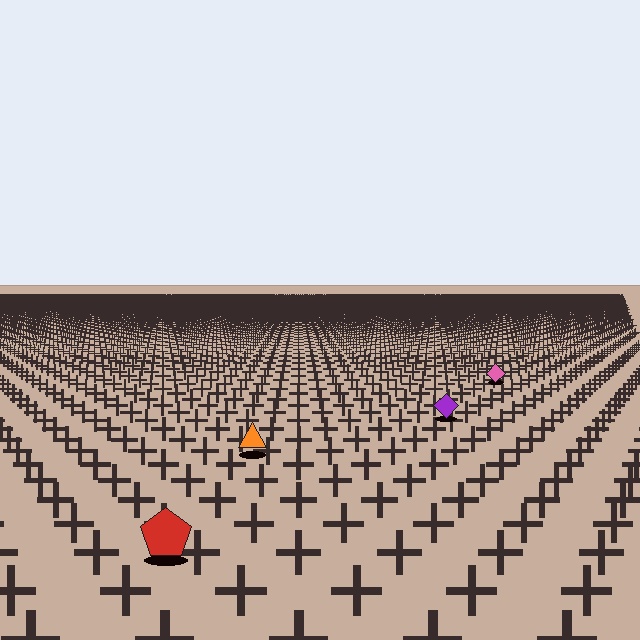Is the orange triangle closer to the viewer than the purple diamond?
Yes. The orange triangle is closer — you can tell from the texture gradient: the ground texture is coarser near it.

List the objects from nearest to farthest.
From nearest to farthest: the red pentagon, the orange triangle, the purple diamond, the pink diamond.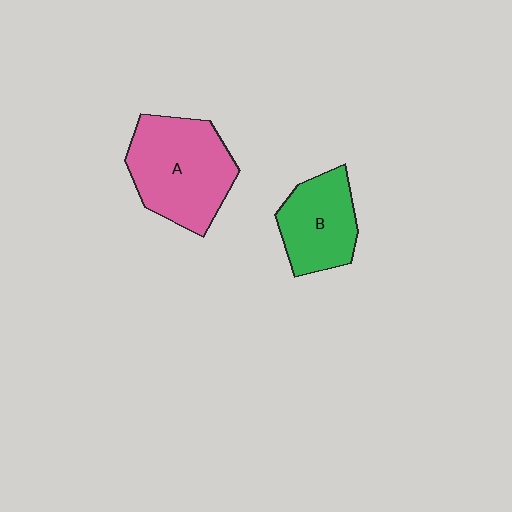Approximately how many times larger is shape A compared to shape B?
Approximately 1.5 times.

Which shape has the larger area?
Shape A (pink).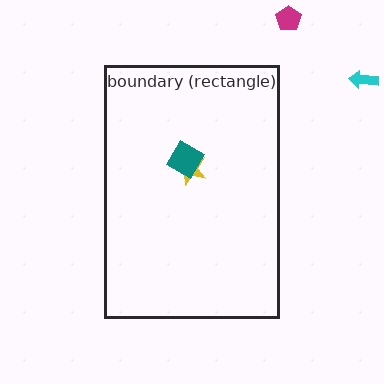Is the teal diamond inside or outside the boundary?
Inside.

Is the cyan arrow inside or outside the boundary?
Outside.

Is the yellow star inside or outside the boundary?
Inside.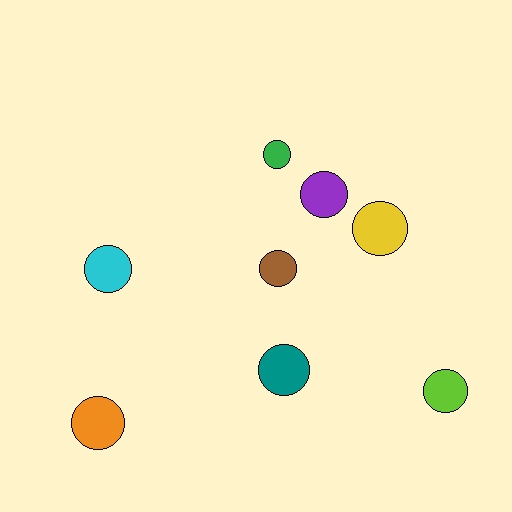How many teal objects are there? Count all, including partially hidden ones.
There is 1 teal object.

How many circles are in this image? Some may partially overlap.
There are 8 circles.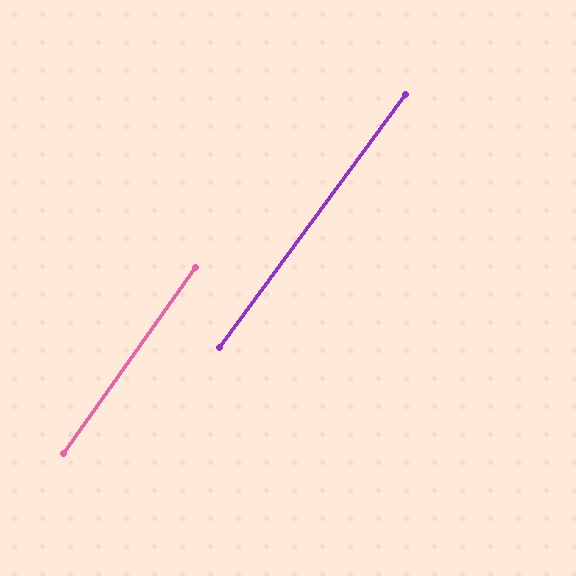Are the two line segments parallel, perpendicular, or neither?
Parallel — their directions differ by only 1.0°.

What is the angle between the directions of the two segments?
Approximately 1 degree.